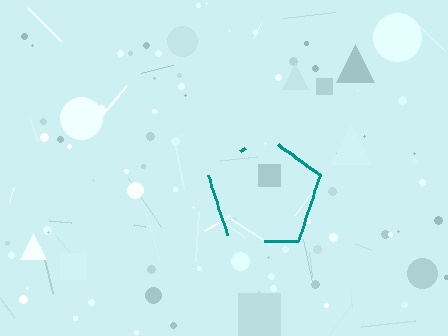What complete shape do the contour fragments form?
The contour fragments form a pentagon.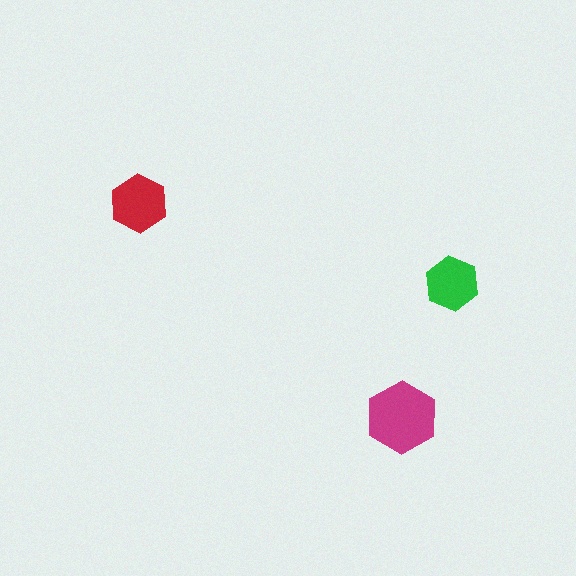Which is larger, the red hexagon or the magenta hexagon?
The magenta one.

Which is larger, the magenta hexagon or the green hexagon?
The magenta one.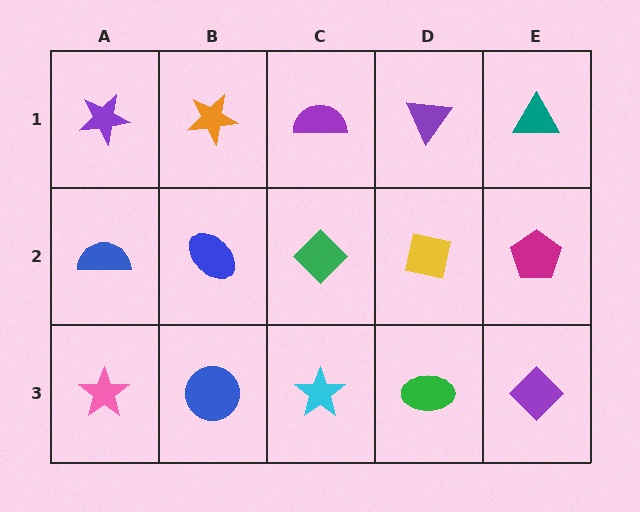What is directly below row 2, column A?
A pink star.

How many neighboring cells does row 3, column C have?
3.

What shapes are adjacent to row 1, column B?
A blue ellipse (row 2, column B), a purple star (row 1, column A), a purple semicircle (row 1, column C).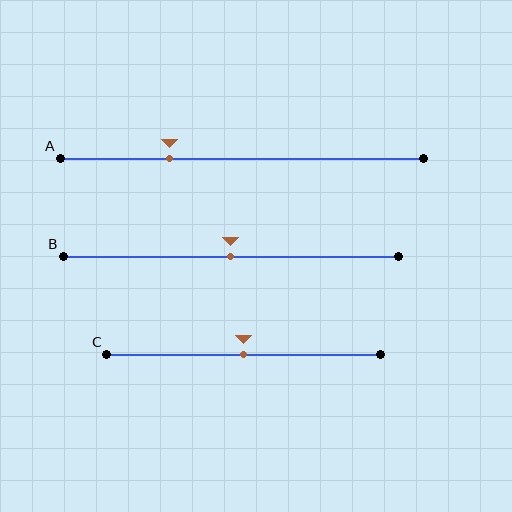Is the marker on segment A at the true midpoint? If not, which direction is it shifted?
No, the marker on segment A is shifted to the left by about 20% of the segment length.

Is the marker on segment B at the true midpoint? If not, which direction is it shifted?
Yes, the marker on segment B is at the true midpoint.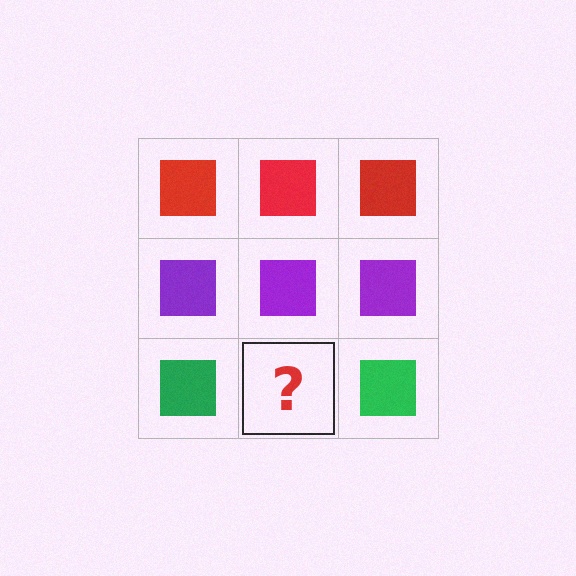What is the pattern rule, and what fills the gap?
The rule is that each row has a consistent color. The gap should be filled with a green square.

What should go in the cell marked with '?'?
The missing cell should contain a green square.